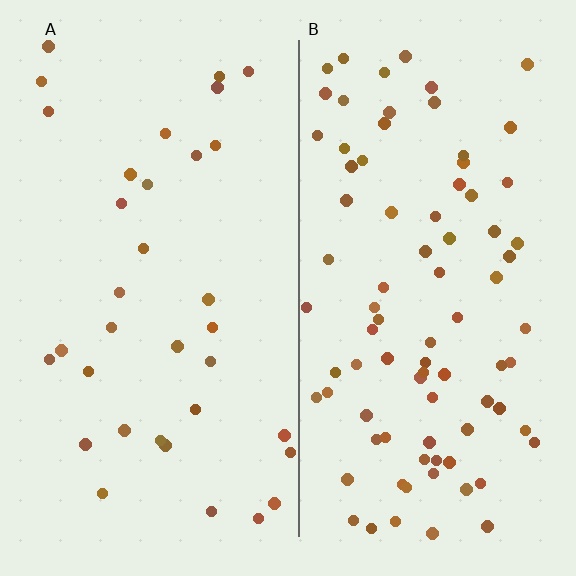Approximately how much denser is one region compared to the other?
Approximately 2.5× — region B over region A.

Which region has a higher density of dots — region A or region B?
B (the right).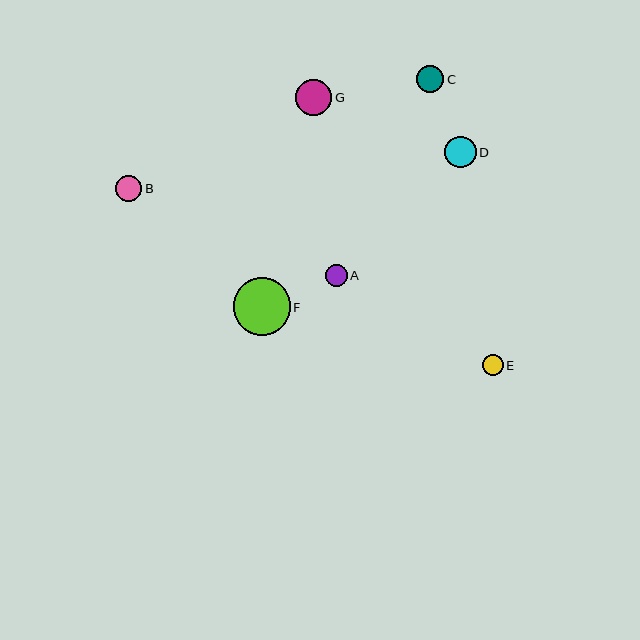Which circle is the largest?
Circle F is the largest with a size of approximately 57 pixels.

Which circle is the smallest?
Circle E is the smallest with a size of approximately 21 pixels.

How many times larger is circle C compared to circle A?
Circle C is approximately 1.2 times the size of circle A.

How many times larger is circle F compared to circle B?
Circle F is approximately 2.2 times the size of circle B.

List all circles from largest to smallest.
From largest to smallest: F, G, D, C, B, A, E.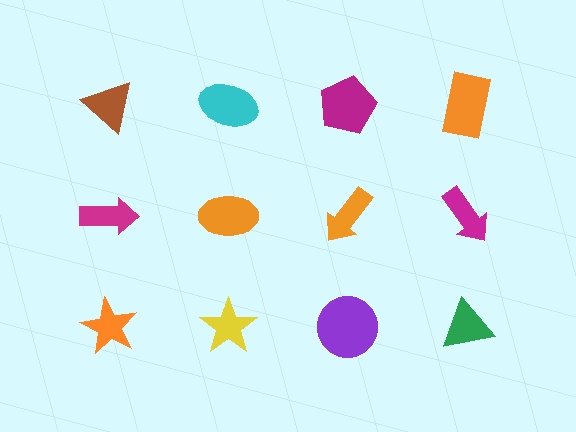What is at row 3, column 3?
A purple circle.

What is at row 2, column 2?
An orange ellipse.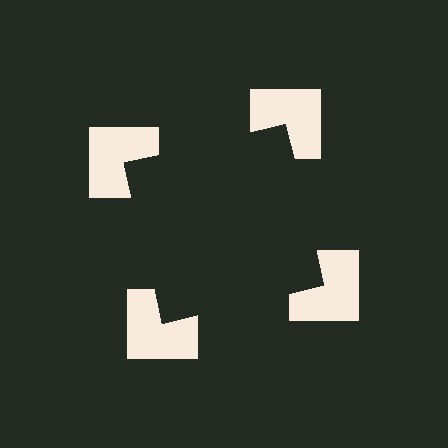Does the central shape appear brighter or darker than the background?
It typically appears slightly darker than the background, even though no actual brightness change is drawn.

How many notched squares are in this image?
There are 4 — one at each vertex of the illusory square.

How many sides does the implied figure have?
4 sides.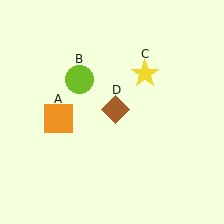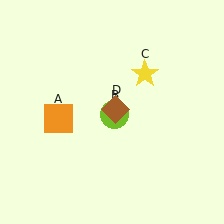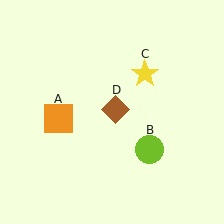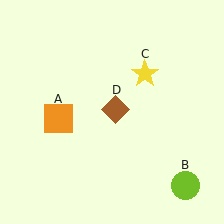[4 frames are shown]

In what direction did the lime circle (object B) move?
The lime circle (object B) moved down and to the right.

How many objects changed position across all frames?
1 object changed position: lime circle (object B).